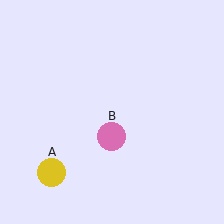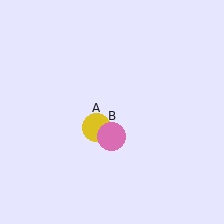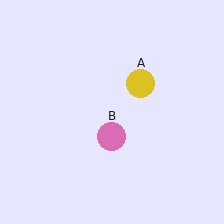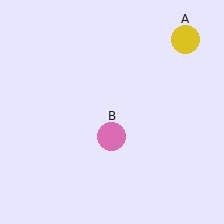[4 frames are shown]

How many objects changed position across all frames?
1 object changed position: yellow circle (object A).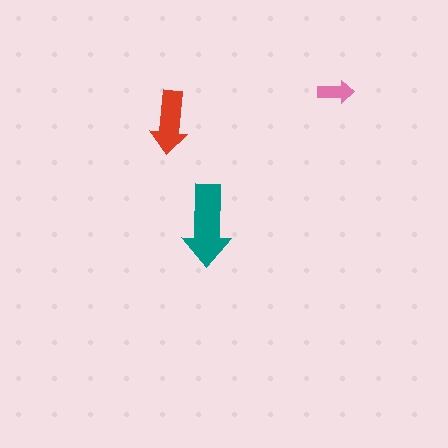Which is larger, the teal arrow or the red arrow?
The teal one.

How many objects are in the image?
There are 3 objects in the image.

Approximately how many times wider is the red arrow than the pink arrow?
About 1.5 times wider.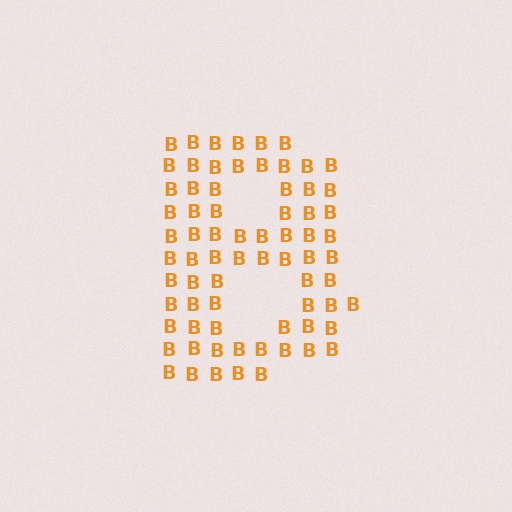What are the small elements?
The small elements are letter B's.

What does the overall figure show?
The overall figure shows the letter B.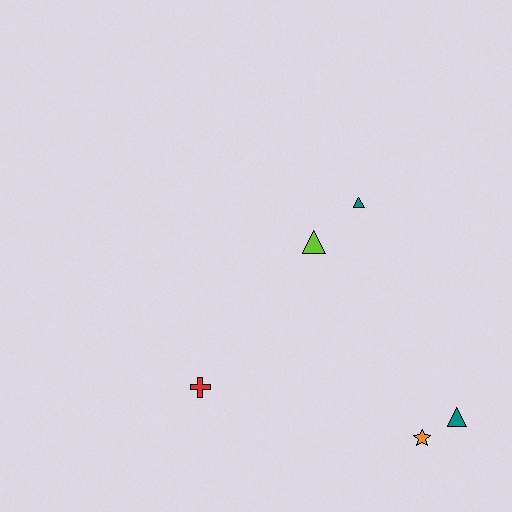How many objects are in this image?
There are 5 objects.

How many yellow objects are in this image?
There are no yellow objects.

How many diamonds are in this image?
There are no diamonds.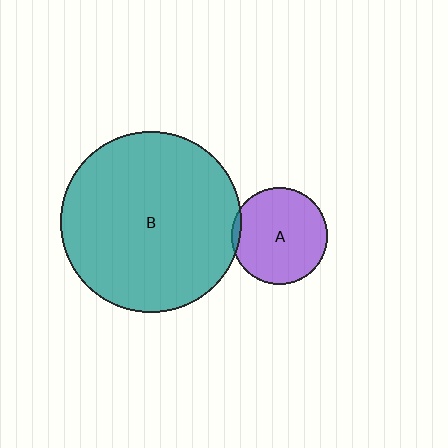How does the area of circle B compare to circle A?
Approximately 3.5 times.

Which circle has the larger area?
Circle B (teal).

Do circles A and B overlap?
Yes.